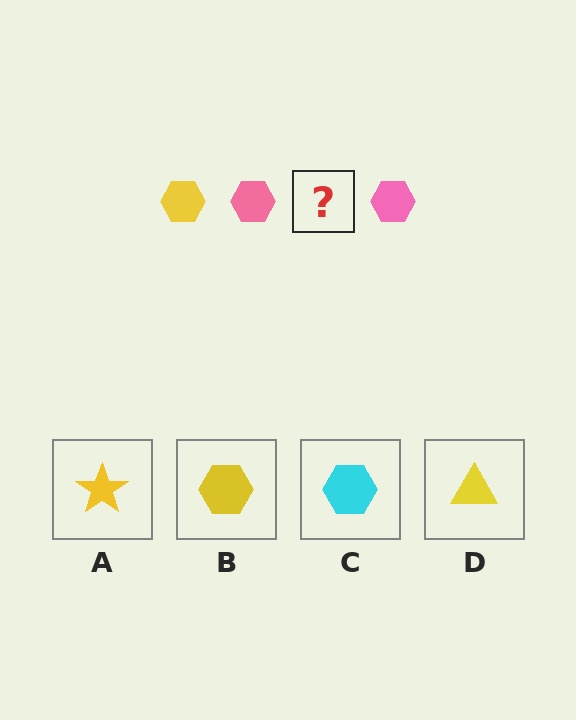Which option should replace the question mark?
Option B.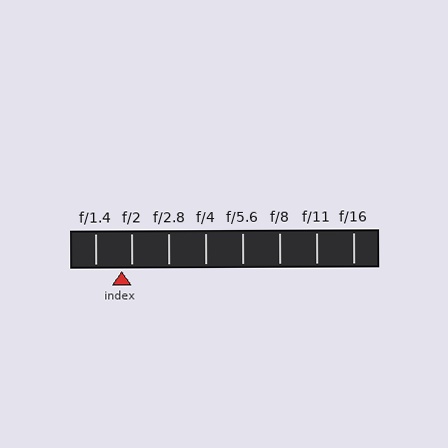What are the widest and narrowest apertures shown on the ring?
The widest aperture shown is f/1.4 and the narrowest is f/16.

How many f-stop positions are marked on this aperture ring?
There are 8 f-stop positions marked.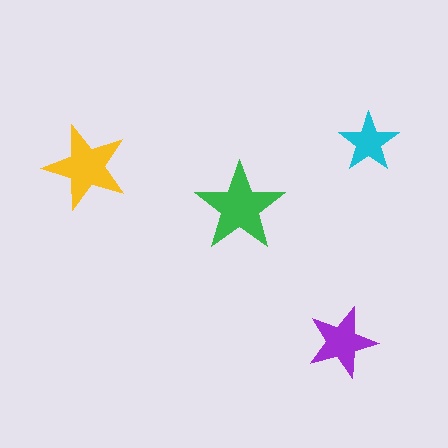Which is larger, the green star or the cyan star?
The green one.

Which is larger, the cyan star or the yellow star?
The yellow one.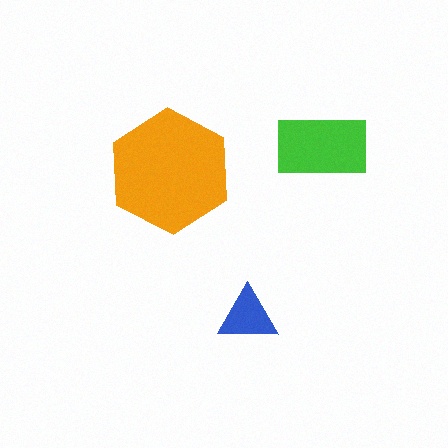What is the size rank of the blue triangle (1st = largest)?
3rd.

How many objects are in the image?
There are 3 objects in the image.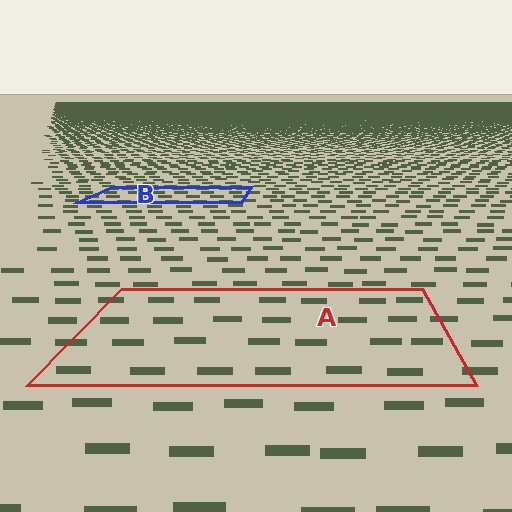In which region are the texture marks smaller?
The texture marks are smaller in region B, because it is farther away.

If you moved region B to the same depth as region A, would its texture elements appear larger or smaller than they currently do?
They would appear larger. At a closer depth, the same texture elements are projected at a bigger on-screen size.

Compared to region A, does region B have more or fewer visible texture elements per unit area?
Region B has more texture elements per unit area — they are packed more densely because it is farther away.